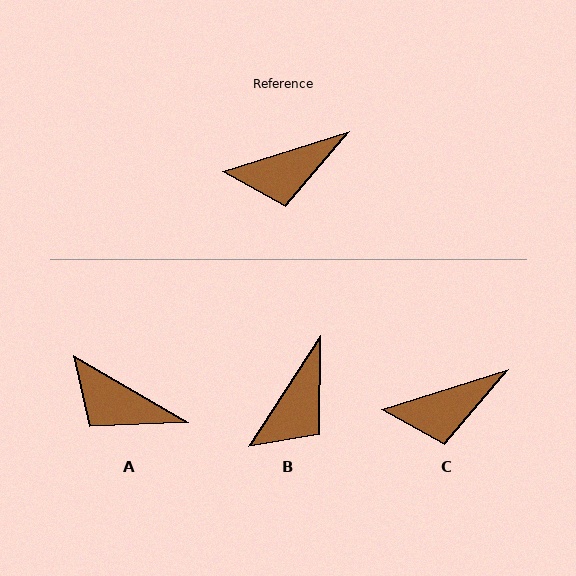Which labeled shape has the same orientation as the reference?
C.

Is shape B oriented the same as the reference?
No, it is off by about 39 degrees.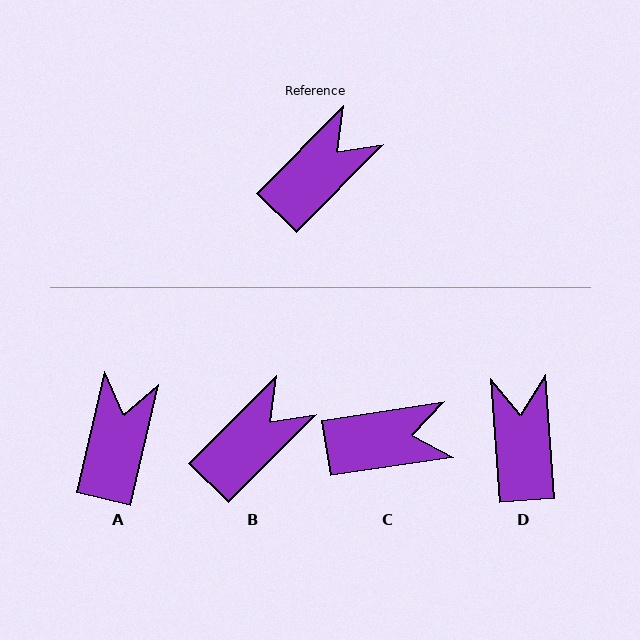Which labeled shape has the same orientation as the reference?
B.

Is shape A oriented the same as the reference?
No, it is off by about 32 degrees.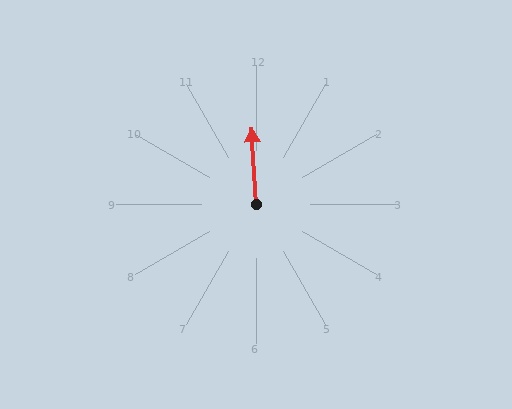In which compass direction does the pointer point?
North.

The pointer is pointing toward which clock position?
Roughly 12 o'clock.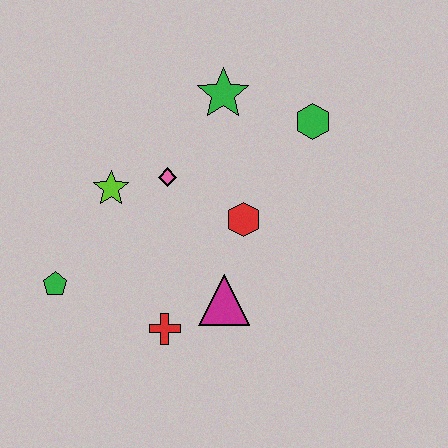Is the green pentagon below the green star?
Yes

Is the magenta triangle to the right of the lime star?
Yes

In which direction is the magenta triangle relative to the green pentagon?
The magenta triangle is to the right of the green pentagon.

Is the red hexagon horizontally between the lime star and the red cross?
No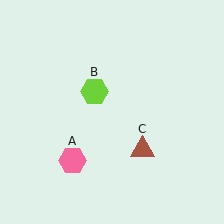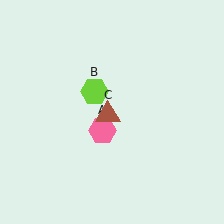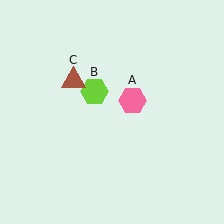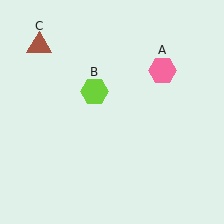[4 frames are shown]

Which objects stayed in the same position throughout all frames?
Lime hexagon (object B) remained stationary.